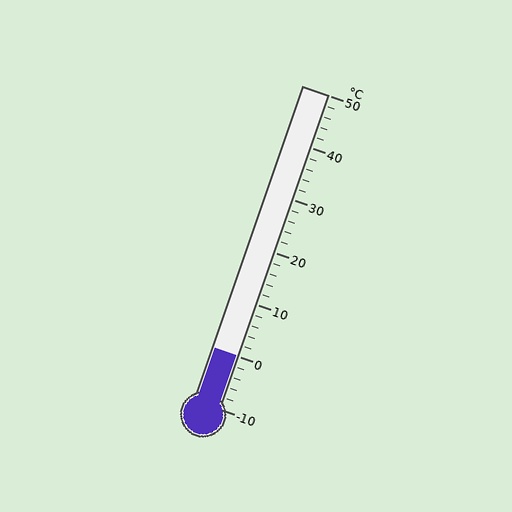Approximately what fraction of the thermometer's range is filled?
The thermometer is filled to approximately 15% of its range.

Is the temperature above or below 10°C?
The temperature is below 10°C.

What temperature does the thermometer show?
The thermometer shows approximately 0°C.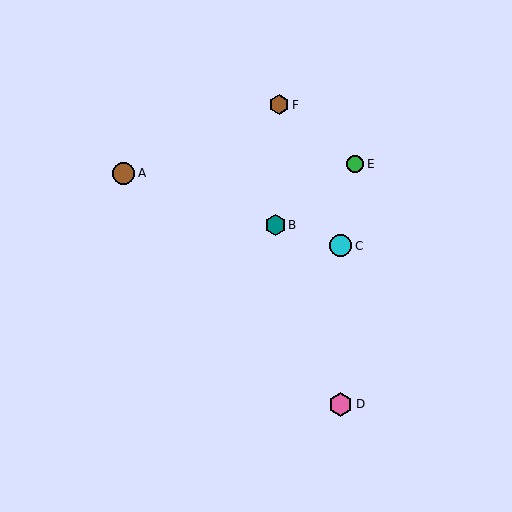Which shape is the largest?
The pink hexagon (labeled D) is the largest.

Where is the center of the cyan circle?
The center of the cyan circle is at (340, 246).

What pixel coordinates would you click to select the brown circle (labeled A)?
Click at (124, 173) to select the brown circle A.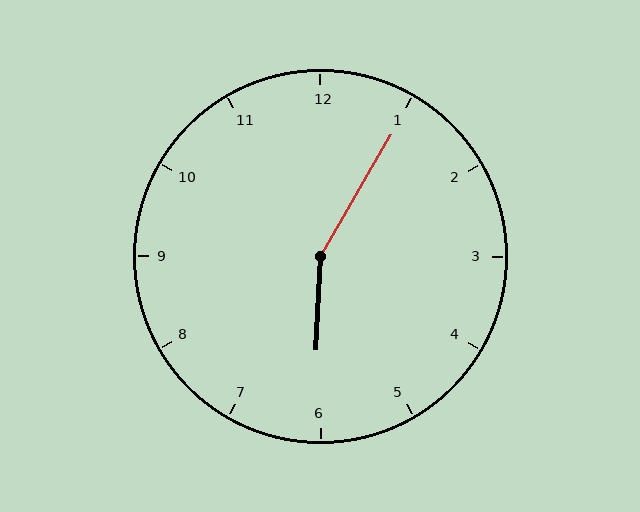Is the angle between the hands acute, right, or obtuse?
It is obtuse.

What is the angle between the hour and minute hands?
Approximately 152 degrees.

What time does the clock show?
6:05.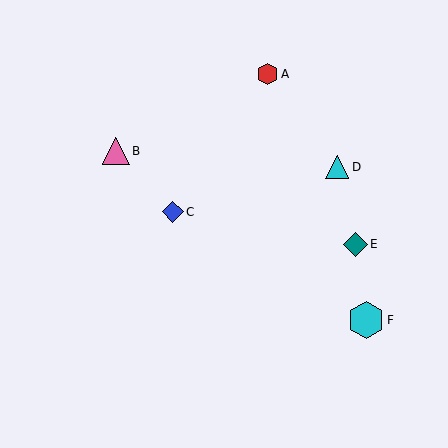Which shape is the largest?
The cyan hexagon (labeled F) is the largest.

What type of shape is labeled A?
Shape A is a red hexagon.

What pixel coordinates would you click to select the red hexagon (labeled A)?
Click at (267, 74) to select the red hexagon A.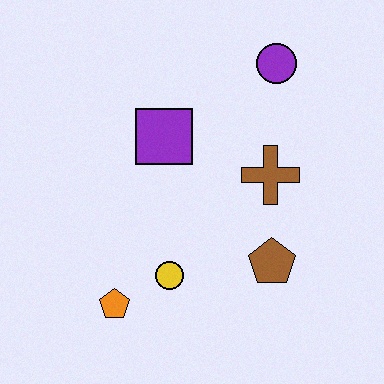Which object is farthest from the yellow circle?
The purple circle is farthest from the yellow circle.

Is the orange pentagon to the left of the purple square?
Yes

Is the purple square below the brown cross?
No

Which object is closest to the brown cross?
The brown pentagon is closest to the brown cross.